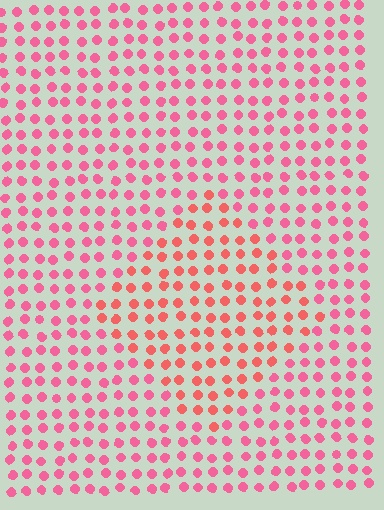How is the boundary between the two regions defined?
The boundary is defined purely by a slight shift in hue (about 23 degrees). Spacing, size, and orientation are identical on both sides.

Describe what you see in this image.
The image is filled with small pink elements in a uniform arrangement. A diamond-shaped region is visible where the elements are tinted to a slightly different hue, forming a subtle color boundary.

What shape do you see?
I see a diamond.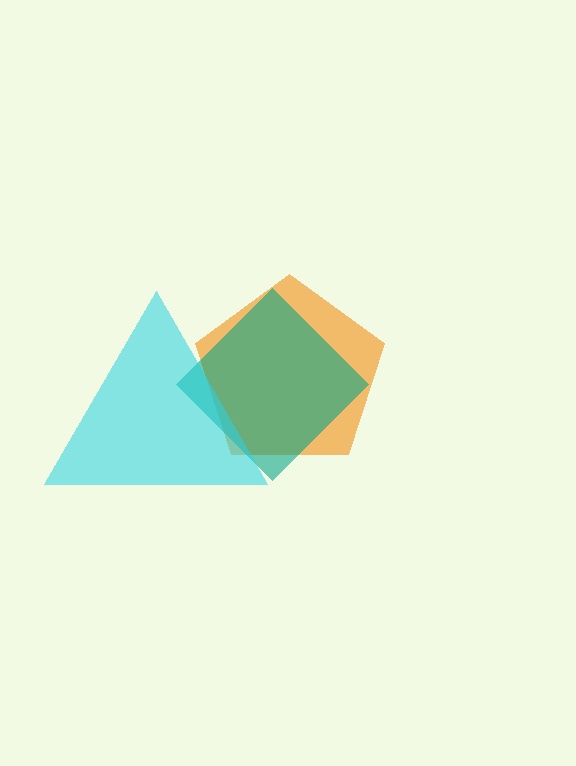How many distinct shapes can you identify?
There are 3 distinct shapes: an orange pentagon, a teal diamond, a cyan triangle.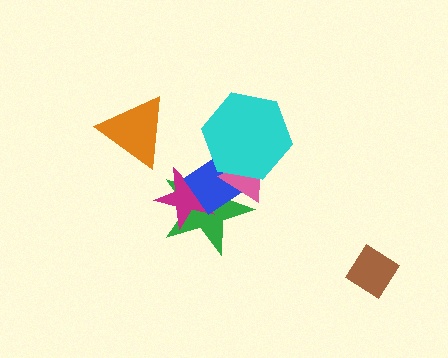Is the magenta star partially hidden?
Yes, it is partially covered by another shape.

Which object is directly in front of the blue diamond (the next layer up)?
The pink triangle is directly in front of the blue diamond.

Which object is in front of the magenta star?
The blue diamond is in front of the magenta star.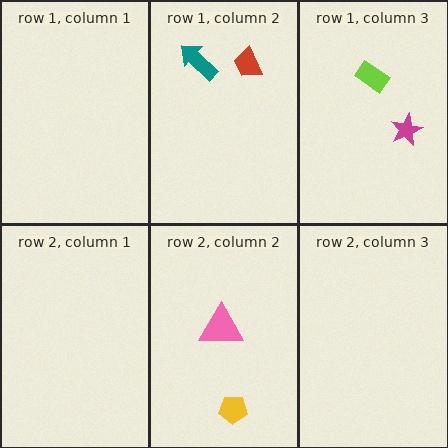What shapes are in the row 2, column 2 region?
The yellow pentagon, the pink triangle.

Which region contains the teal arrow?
The row 1, column 2 region.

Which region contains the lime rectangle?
The row 1, column 3 region.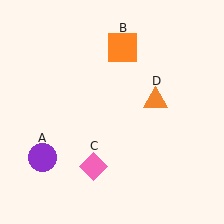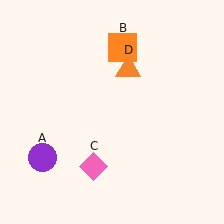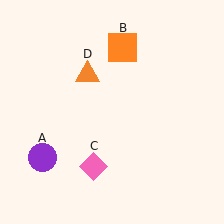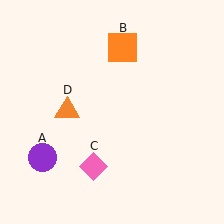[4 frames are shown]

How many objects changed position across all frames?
1 object changed position: orange triangle (object D).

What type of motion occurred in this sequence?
The orange triangle (object D) rotated counterclockwise around the center of the scene.